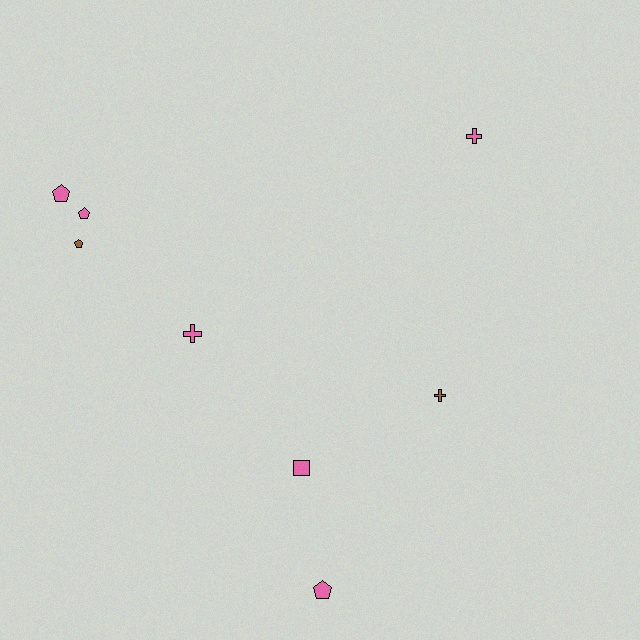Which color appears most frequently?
Pink, with 6 objects.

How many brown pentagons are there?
There is 1 brown pentagon.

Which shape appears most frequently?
Pentagon, with 4 objects.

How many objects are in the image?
There are 8 objects.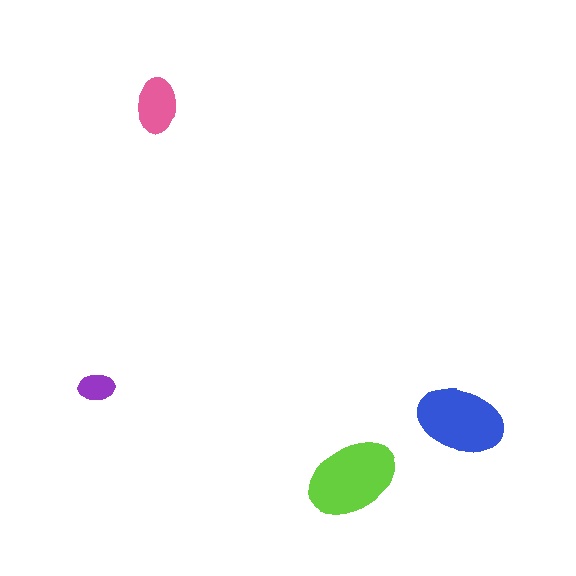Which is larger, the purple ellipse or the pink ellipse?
The pink one.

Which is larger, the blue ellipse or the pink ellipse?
The blue one.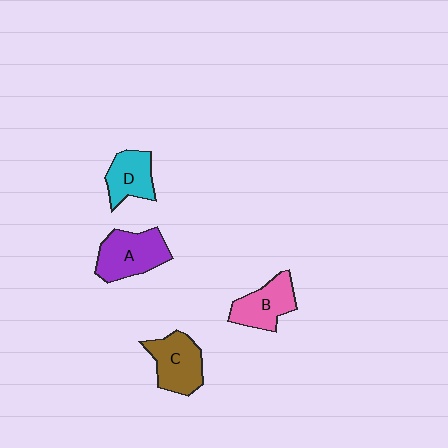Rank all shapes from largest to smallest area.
From largest to smallest: A (purple), C (brown), B (pink), D (cyan).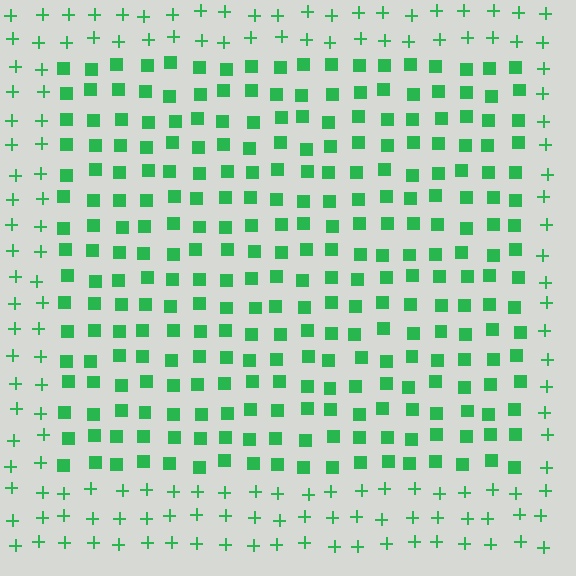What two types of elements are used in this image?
The image uses squares inside the rectangle region and plus signs outside it.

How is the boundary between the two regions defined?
The boundary is defined by a change in element shape: squares inside vs. plus signs outside. All elements share the same color and spacing.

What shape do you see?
I see a rectangle.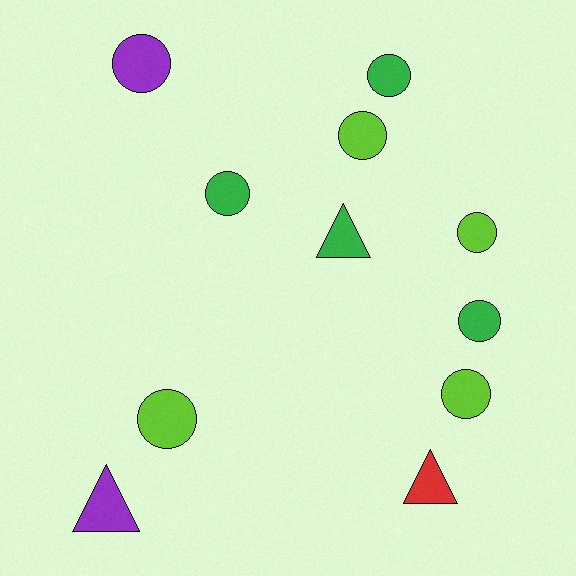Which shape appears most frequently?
Circle, with 8 objects.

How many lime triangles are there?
There are no lime triangles.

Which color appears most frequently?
Green, with 4 objects.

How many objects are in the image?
There are 11 objects.